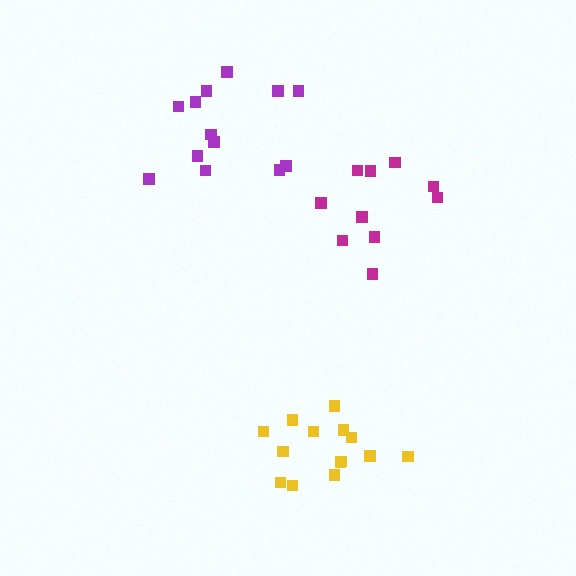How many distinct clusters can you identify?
There are 3 distinct clusters.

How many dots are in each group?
Group 1: 13 dots, Group 2: 14 dots, Group 3: 10 dots (37 total).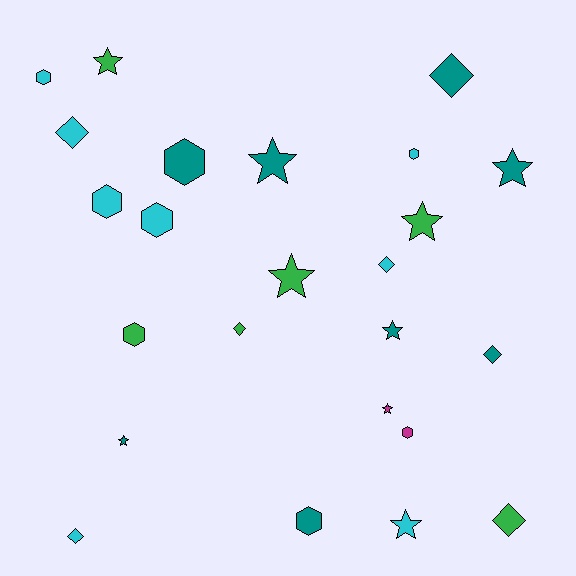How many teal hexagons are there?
There are 2 teal hexagons.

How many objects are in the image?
There are 24 objects.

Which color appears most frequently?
Cyan, with 8 objects.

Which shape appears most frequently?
Star, with 9 objects.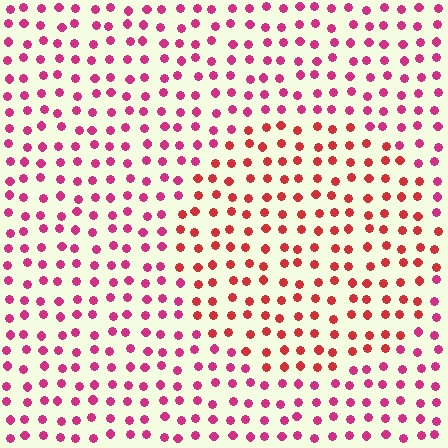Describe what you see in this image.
The image is filled with small magenta elements in a uniform arrangement. A circle-shaped region is visible where the elements are tinted to a slightly different hue, forming a subtle color boundary.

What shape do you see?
I see a circle.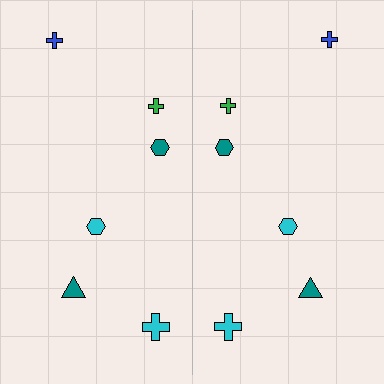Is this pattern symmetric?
Yes, this pattern has bilateral (reflection) symmetry.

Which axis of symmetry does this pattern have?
The pattern has a vertical axis of symmetry running through the center of the image.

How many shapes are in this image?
There are 12 shapes in this image.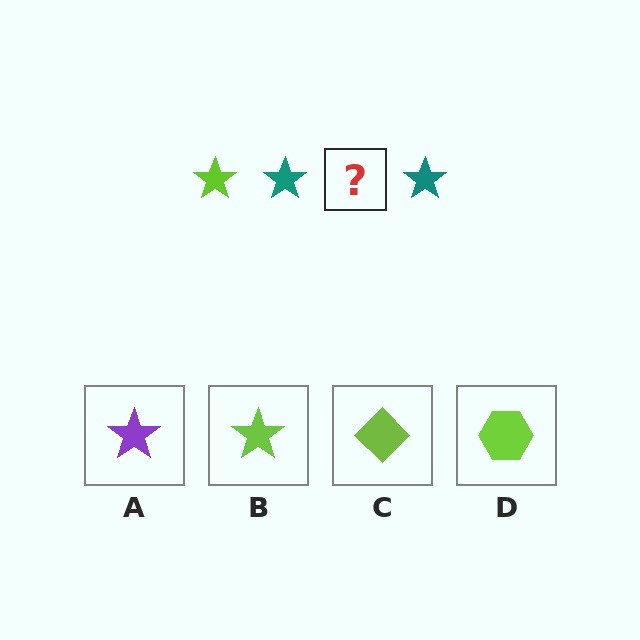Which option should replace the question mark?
Option B.